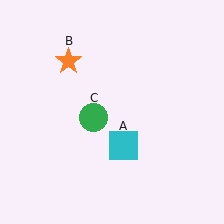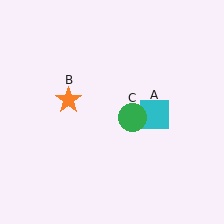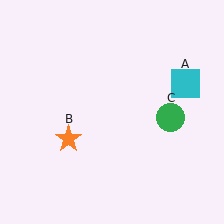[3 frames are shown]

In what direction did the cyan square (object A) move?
The cyan square (object A) moved up and to the right.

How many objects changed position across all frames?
3 objects changed position: cyan square (object A), orange star (object B), green circle (object C).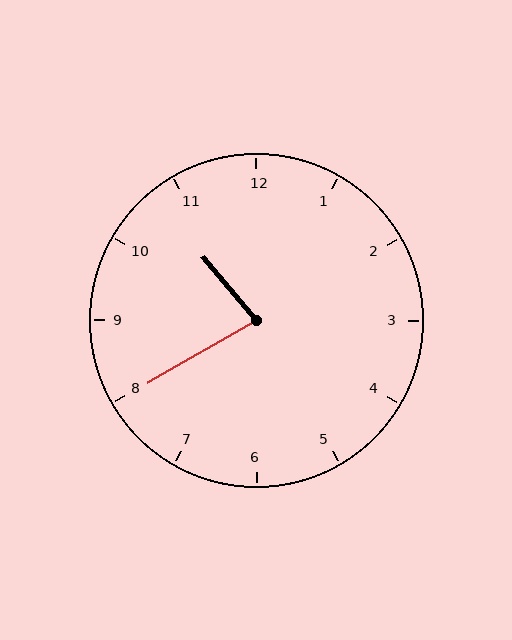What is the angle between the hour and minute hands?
Approximately 80 degrees.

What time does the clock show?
10:40.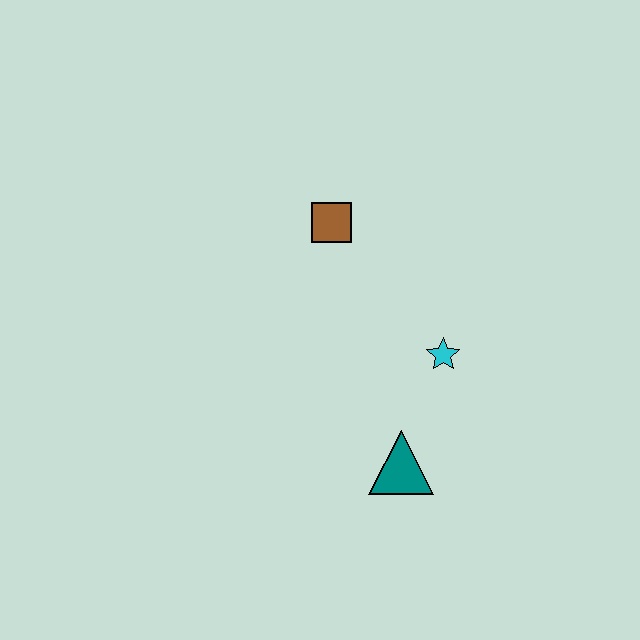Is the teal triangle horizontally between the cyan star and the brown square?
Yes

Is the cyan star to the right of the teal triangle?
Yes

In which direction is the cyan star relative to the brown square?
The cyan star is below the brown square.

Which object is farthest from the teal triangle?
The brown square is farthest from the teal triangle.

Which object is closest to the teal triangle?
The cyan star is closest to the teal triangle.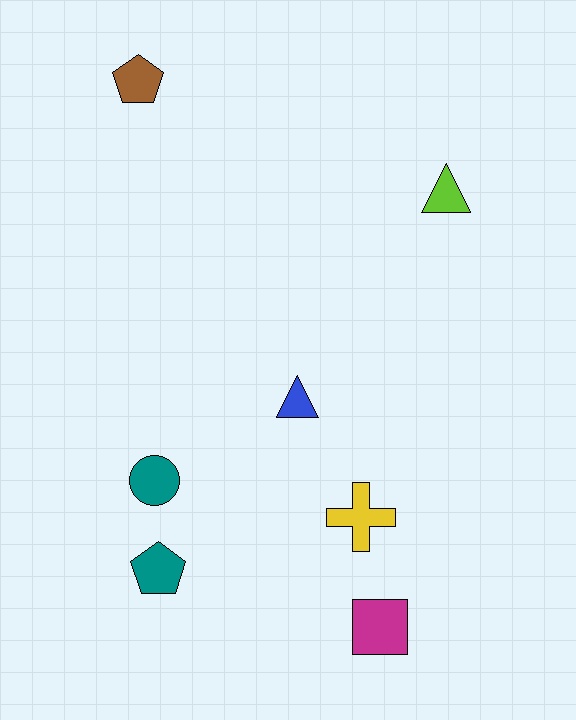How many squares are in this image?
There is 1 square.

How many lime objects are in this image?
There is 1 lime object.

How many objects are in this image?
There are 7 objects.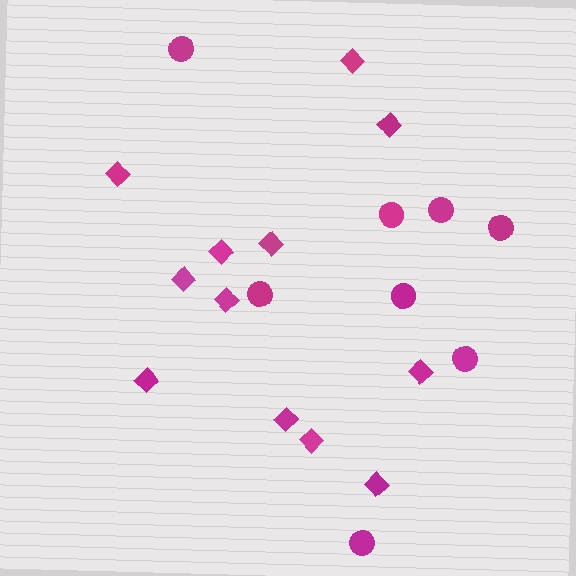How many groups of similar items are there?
There are 2 groups: one group of circles (8) and one group of diamonds (12).